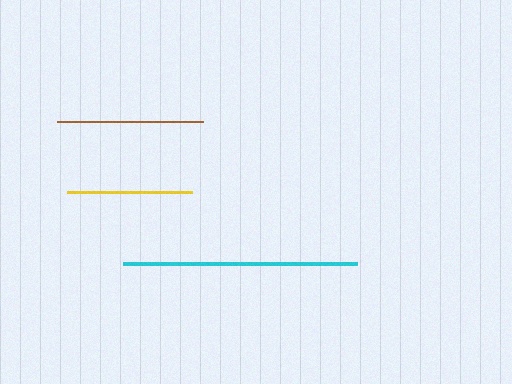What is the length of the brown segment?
The brown segment is approximately 146 pixels long.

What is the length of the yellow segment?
The yellow segment is approximately 126 pixels long.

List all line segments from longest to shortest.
From longest to shortest: cyan, brown, yellow.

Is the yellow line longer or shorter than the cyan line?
The cyan line is longer than the yellow line.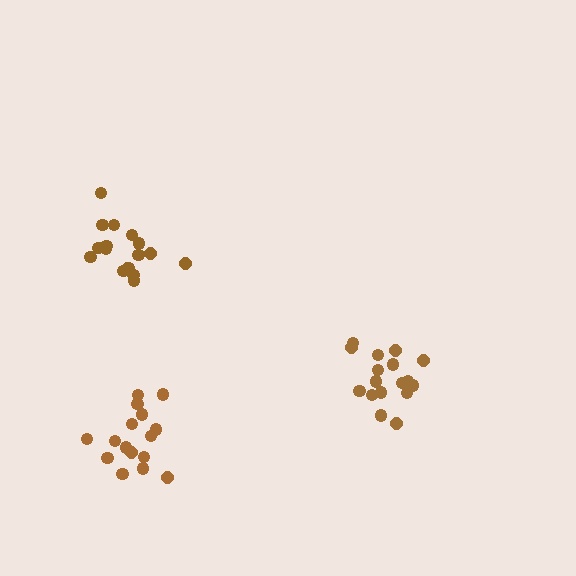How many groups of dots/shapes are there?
There are 3 groups.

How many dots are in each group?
Group 1: 17 dots, Group 2: 16 dots, Group 3: 17 dots (50 total).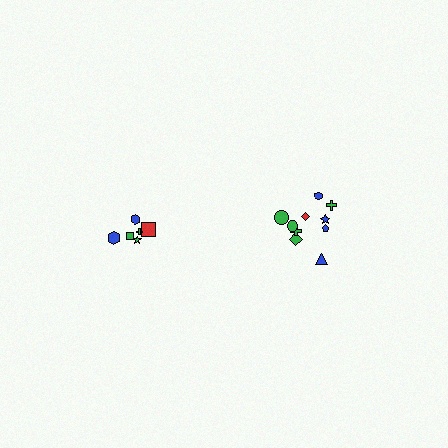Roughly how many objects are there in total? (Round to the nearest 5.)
Roughly 15 objects in total.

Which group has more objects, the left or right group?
The right group.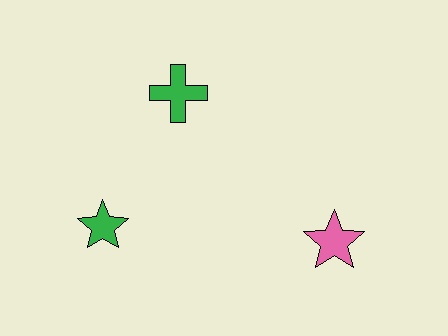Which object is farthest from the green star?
The pink star is farthest from the green star.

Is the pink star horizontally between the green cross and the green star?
No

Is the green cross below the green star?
No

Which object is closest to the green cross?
The green star is closest to the green cross.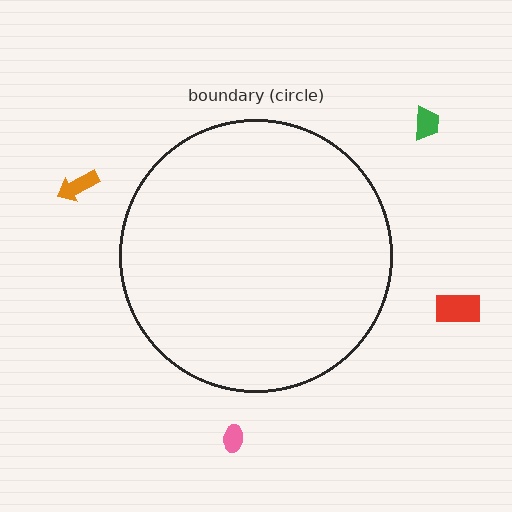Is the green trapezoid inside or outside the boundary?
Outside.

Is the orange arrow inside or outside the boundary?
Outside.